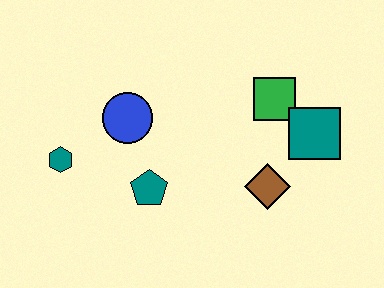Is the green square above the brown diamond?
Yes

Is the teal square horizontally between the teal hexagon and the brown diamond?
No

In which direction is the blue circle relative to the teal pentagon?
The blue circle is above the teal pentagon.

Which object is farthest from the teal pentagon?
The teal square is farthest from the teal pentagon.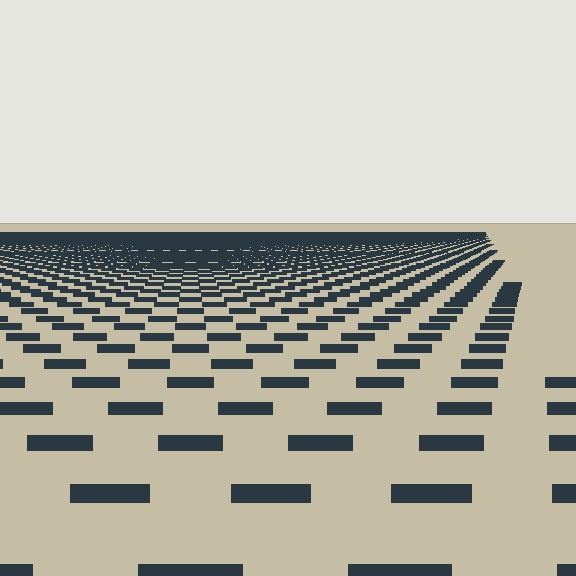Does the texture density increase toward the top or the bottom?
Density increases toward the top.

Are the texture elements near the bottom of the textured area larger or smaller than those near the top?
Larger. Near the bottom, elements are closer to the viewer and appear at a bigger on-screen size.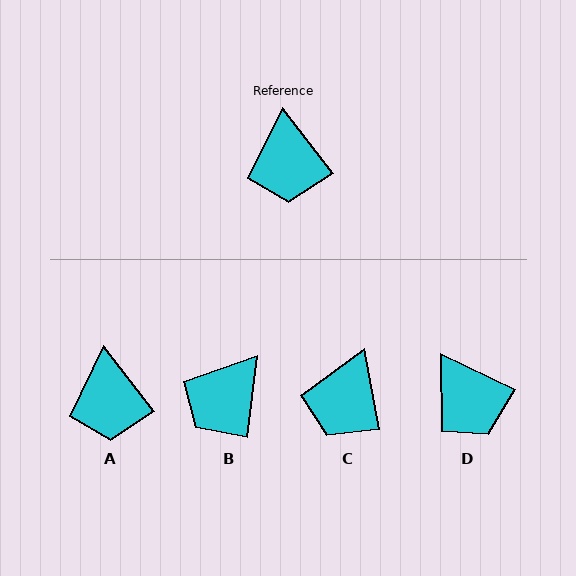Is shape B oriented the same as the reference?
No, it is off by about 45 degrees.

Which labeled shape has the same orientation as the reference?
A.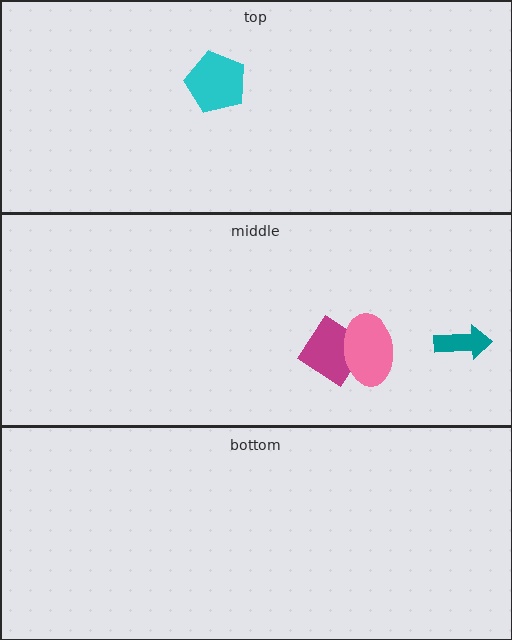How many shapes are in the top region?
1.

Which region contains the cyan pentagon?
The top region.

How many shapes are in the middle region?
3.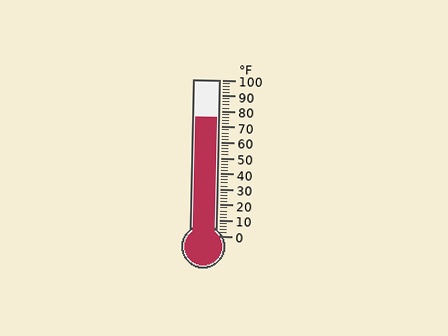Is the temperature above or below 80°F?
The temperature is below 80°F.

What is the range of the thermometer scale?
The thermometer scale ranges from 0°F to 100°F.